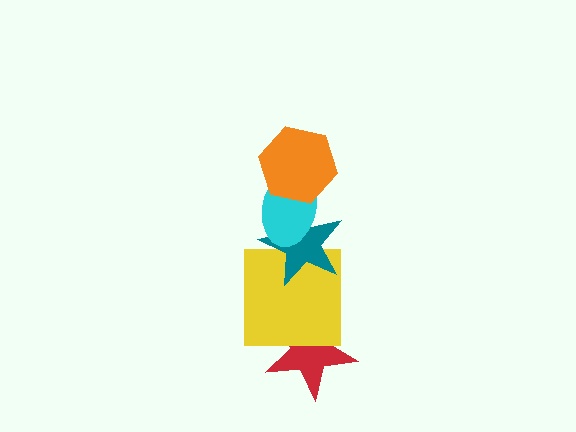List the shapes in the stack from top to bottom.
From top to bottom: the orange hexagon, the cyan ellipse, the teal star, the yellow square, the red star.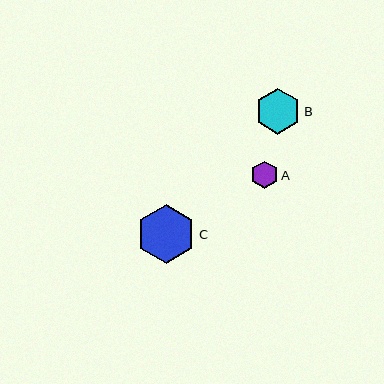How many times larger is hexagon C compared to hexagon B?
Hexagon C is approximately 1.3 times the size of hexagon B.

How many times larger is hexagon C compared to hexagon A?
Hexagon C is approximately 2.2 times the size of hexagon A.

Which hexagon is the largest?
Hexagon C is the largest with a size of approximately 59 pixels.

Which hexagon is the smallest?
Hexagon A is the smallest with a size of approximately 27 pixels.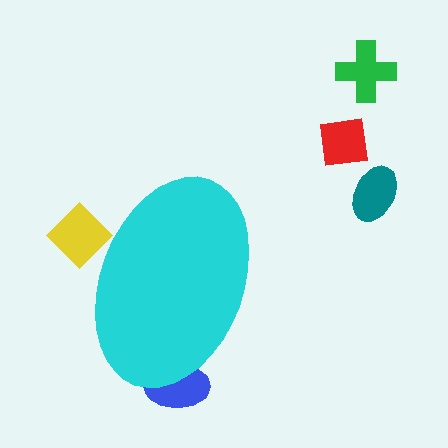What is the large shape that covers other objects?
A cyan ellipse.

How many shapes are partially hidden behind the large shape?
2 shapes are partially hidden.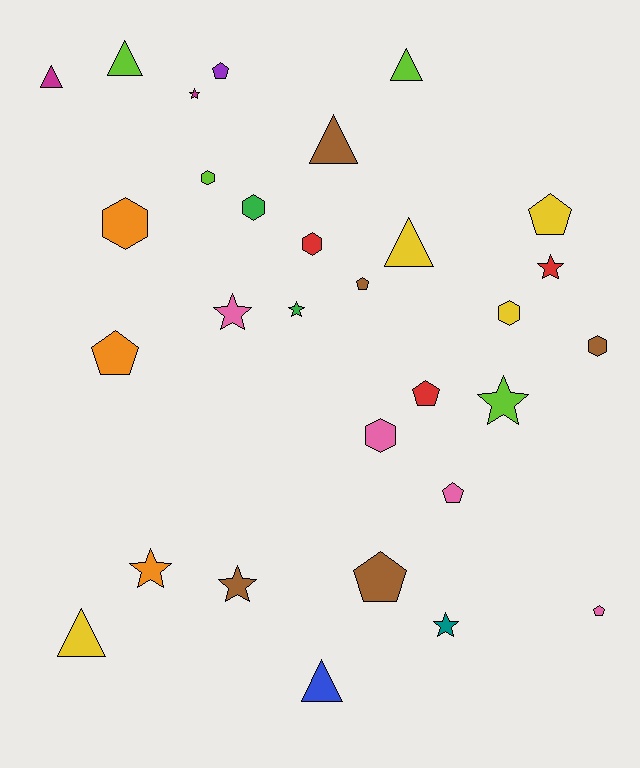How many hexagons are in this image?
There are 7 hexagons.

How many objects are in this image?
There are 30 objects.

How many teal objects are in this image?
There is 1 teal object.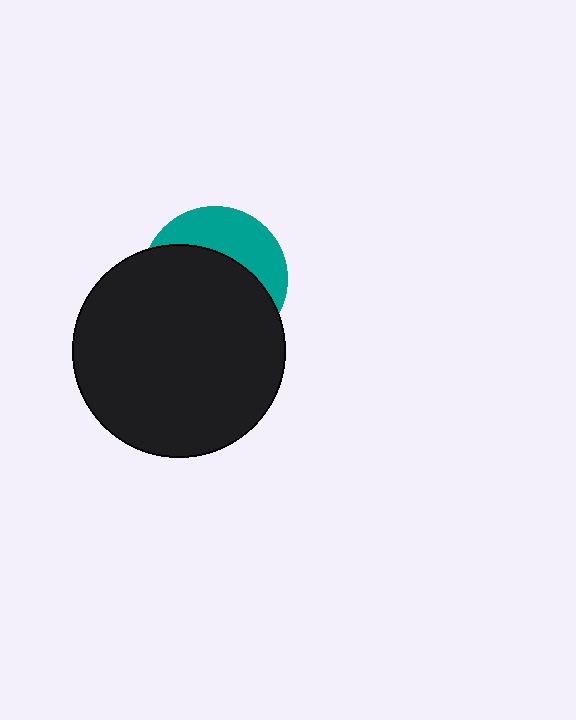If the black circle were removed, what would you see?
You would see the complete teal circle.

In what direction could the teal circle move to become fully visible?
The teal circle could move up. That would shift it out from behind the black circle entirely.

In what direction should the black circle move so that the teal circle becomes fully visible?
The black circle should move down. That is the shortest direction to clear the overlap and leave the teal circle fully visible.